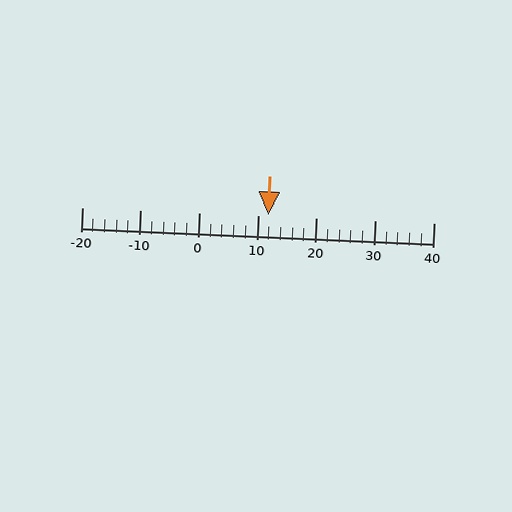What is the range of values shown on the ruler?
The ruler shows values from -20 to 40.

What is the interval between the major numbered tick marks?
The major tick marks are spaced 10 units apart.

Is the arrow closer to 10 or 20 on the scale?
The arrow is closer to 10.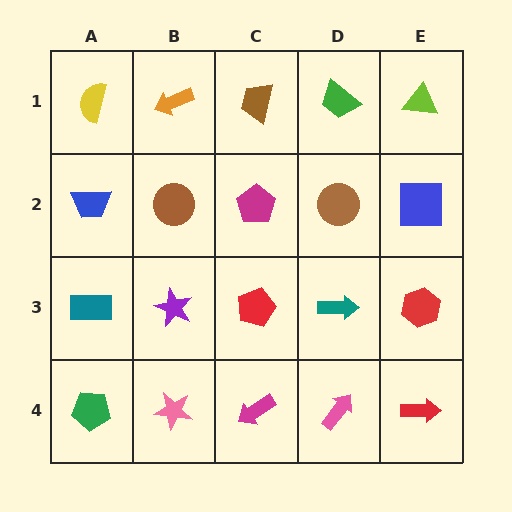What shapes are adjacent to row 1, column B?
A brown circle (row 2, column B), a yellow semicircle (row 1, column A), a brown trapezoid (row 1, column C).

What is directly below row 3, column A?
A green pentagon.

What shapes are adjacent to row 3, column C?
A magenta pentagon (row 2, column C), a magenta arrow (row 4, column C), a purple star (row 3, column B), a teal arrow (row 3, column D).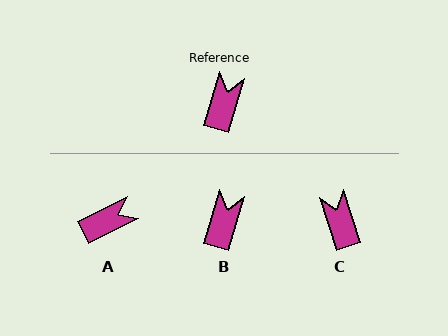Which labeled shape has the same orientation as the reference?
B.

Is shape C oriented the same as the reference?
No, it is off by about 35 degrees.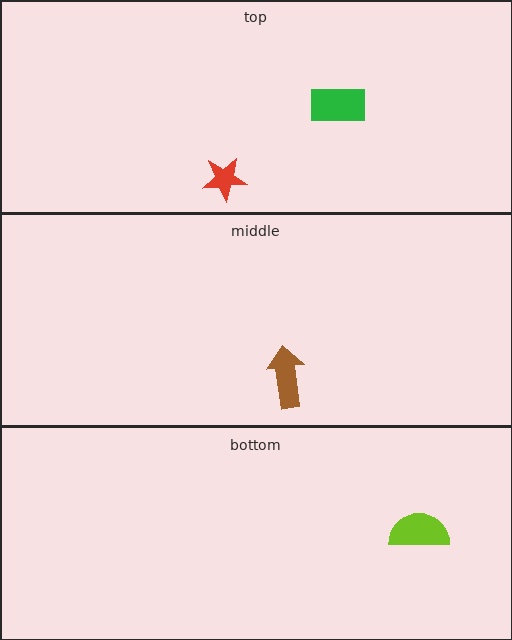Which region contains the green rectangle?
The top region.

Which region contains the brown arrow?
The middle region.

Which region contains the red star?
The top region.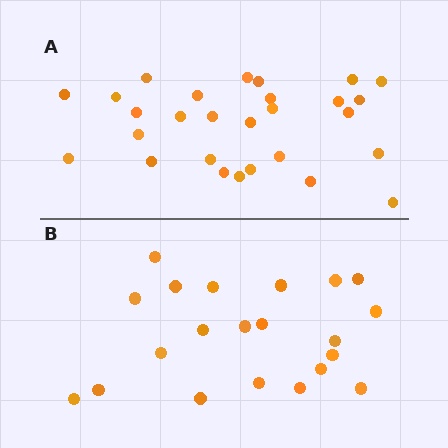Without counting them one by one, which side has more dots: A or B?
Region A (the top region) has more dots.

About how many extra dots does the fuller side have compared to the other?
Region A has roughly 8 or so more dots than region B.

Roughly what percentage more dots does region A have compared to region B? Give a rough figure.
About 35% more.